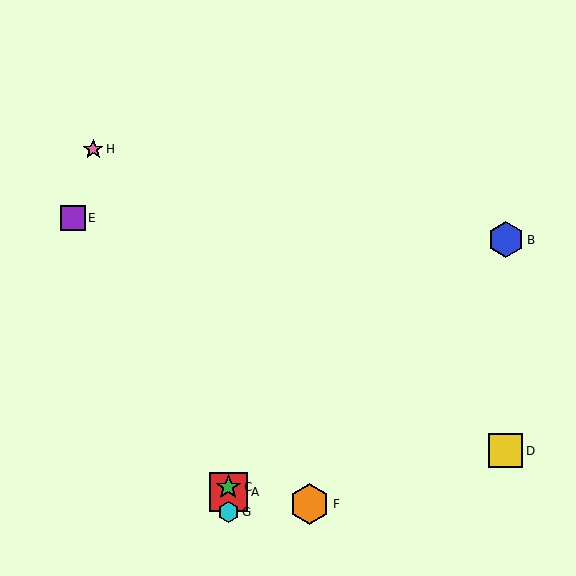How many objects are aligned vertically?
3 objects (A, C, G) are aligned vertically.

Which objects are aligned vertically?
Objects A, C, G are aligned vertically.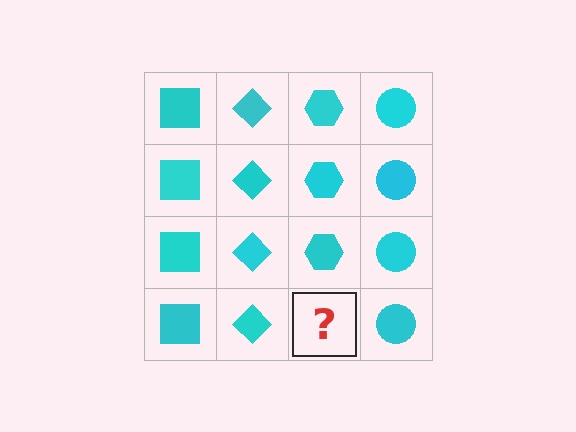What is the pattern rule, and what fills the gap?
The rule is that each column has a consistent shape. The gap should be filled with a cyan hexagon.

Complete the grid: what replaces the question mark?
The question mark should be replaced with a cyan hexagon.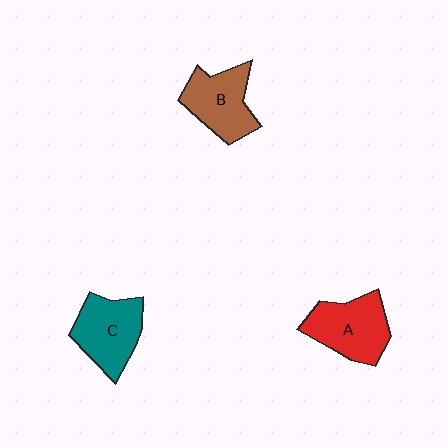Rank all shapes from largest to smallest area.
From largest to smallest: A (red), C (teal), B (brown).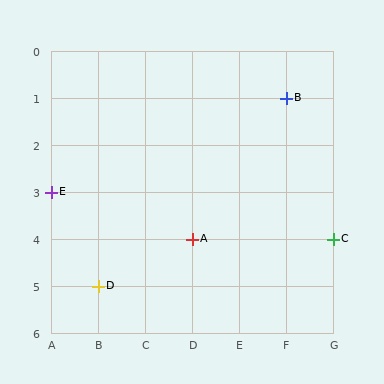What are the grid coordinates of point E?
Point E is at grid coordinates (A, 3).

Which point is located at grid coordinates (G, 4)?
Point C is at (G, 4).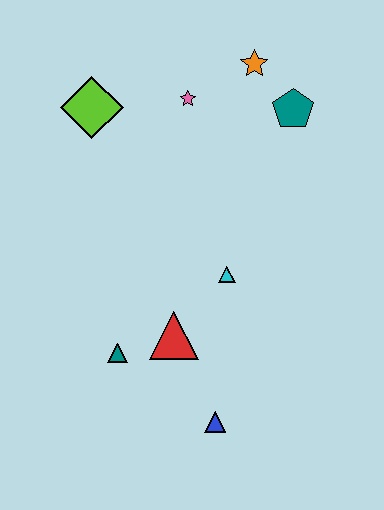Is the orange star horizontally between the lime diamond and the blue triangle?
No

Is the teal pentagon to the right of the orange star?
Yes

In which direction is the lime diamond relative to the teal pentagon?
The lime diamond is to the left of the teal pentagon.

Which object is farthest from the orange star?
The blue triangle is farthest from the orange star.